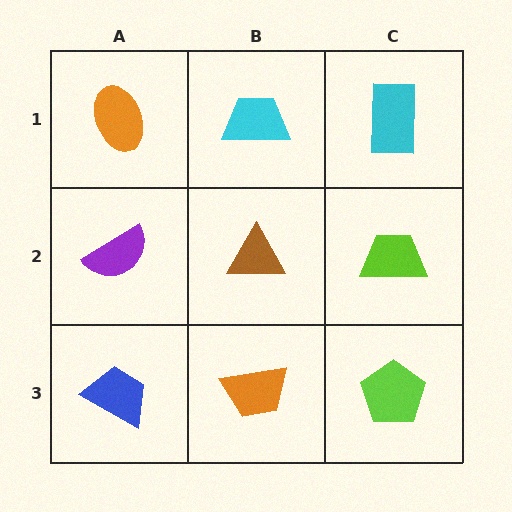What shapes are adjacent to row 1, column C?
A lime trapezoid (row 2, column C), a cyan trapezoid (row 1, column B).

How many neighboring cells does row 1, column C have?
2.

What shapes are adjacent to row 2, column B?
A cyan trapezoid (row 1, column B), an orange trapezoid (row 3, column B), a purple semicircle (row 2, column A), a lime trapezoid (row 2, column C).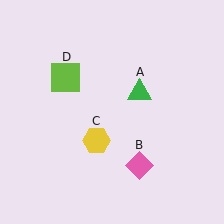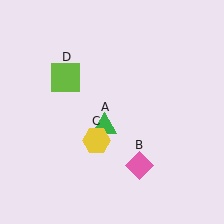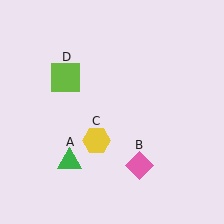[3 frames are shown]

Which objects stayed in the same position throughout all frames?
Pink diamond (object B) and yellow hexagon (object C) and lime square (object D) remained stationary.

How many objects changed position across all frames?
1 object changed position: green triangle (object A).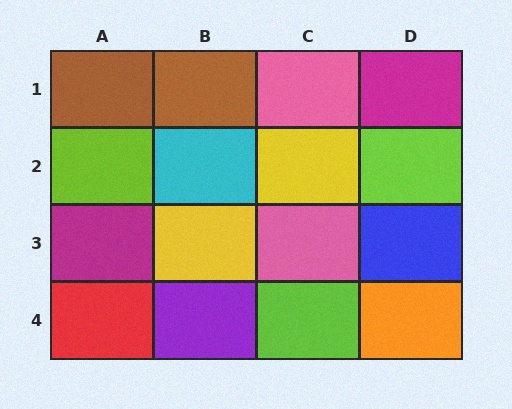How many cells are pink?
2 cells are pink.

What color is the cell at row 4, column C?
Lime.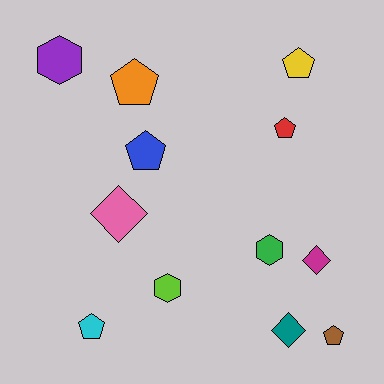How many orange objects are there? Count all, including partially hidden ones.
There is 1 orange object.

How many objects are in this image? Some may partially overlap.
There are 12 objects.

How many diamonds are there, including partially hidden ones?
There are 3 diamonds.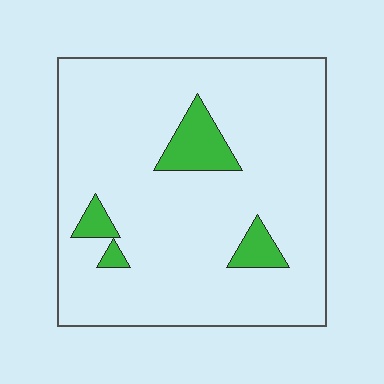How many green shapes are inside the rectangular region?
4.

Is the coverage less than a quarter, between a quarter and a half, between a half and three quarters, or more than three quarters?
Less than a quarter.